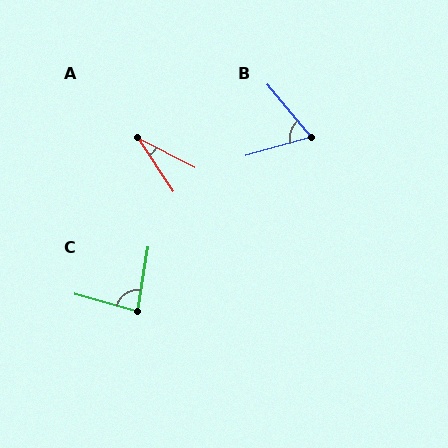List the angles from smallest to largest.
A (29°), B (66°), C (84°).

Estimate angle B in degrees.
Approximately 66 degrees.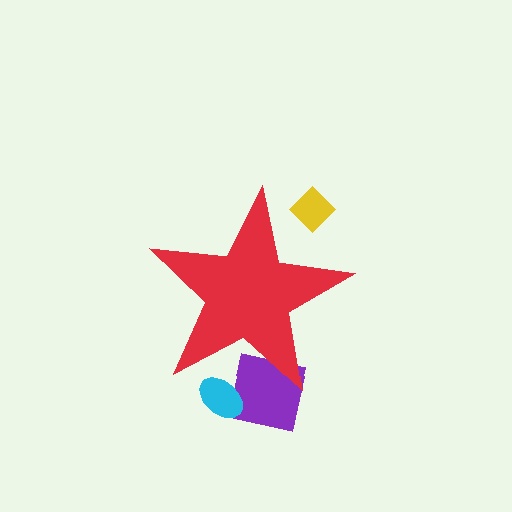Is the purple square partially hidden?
Yes, the purple square is partially hidden behind the red star.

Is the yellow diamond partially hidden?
Yes, the yellow diamond is partially hidden behind the red star.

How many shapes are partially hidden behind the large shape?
3 shapes are partially hidden.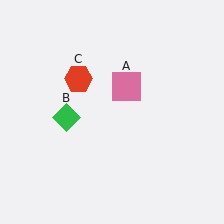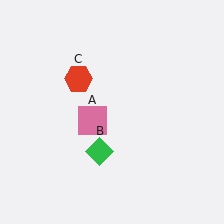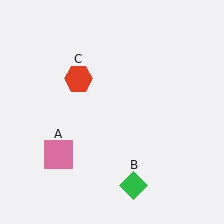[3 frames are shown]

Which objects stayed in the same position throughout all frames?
Red hexagon (object C) remained stationary.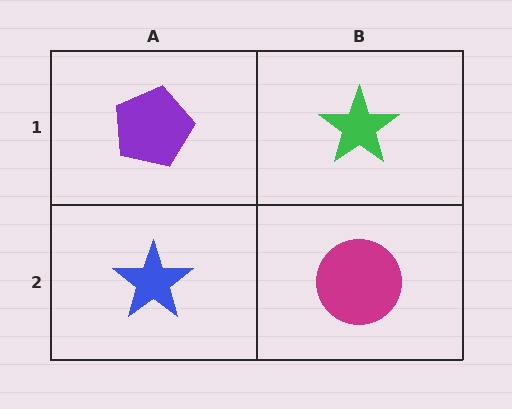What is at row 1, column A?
A purple pentagon.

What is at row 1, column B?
A green star.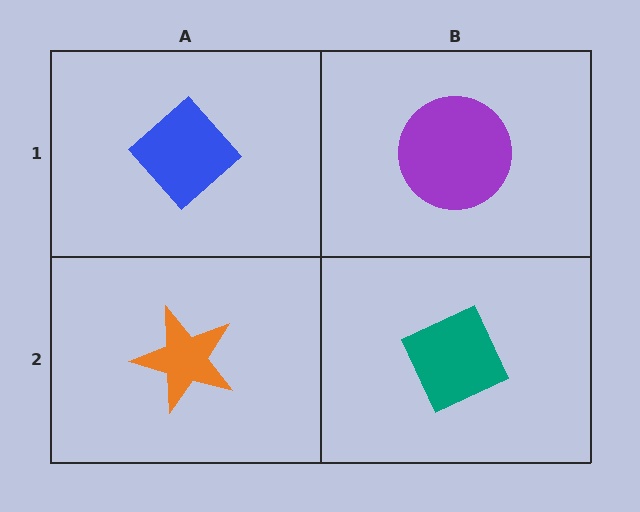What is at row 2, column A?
An orange star.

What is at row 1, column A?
A blue diamond.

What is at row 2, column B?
A teal diamond.